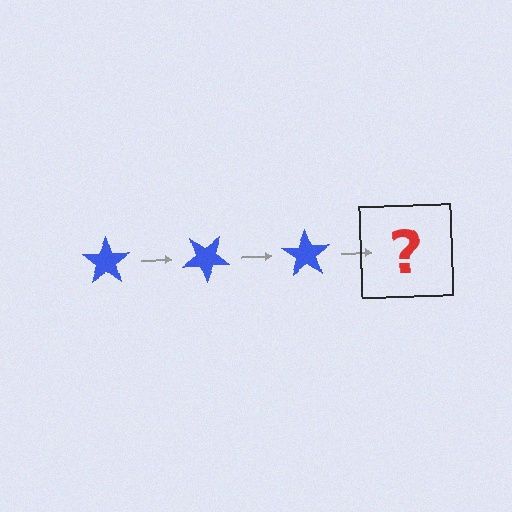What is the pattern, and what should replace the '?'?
The pattern is that the star rotates 35 degrees each step. The '?' should be a blue star rotated 105 degrees.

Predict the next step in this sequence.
The next step is a blue star rotated 105 degrees.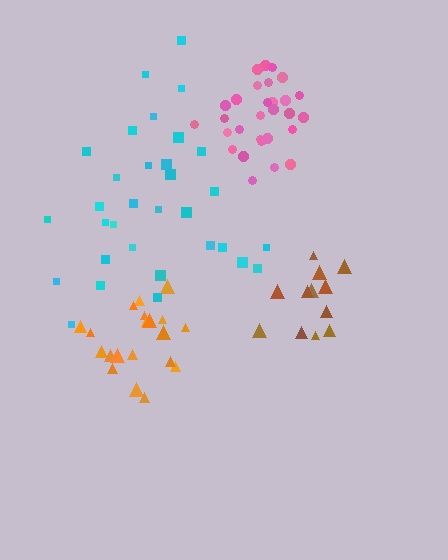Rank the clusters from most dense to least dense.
pink, orange, brown, cyan.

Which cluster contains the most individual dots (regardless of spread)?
Cyan (32).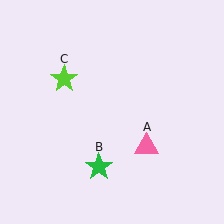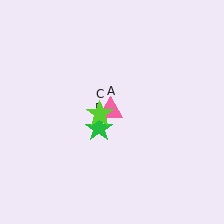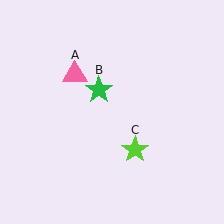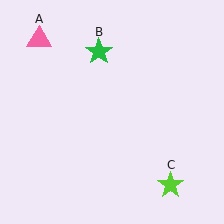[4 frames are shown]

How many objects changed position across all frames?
3 objects changed position: pink triangle (object A), green star (object B), lime star (object C).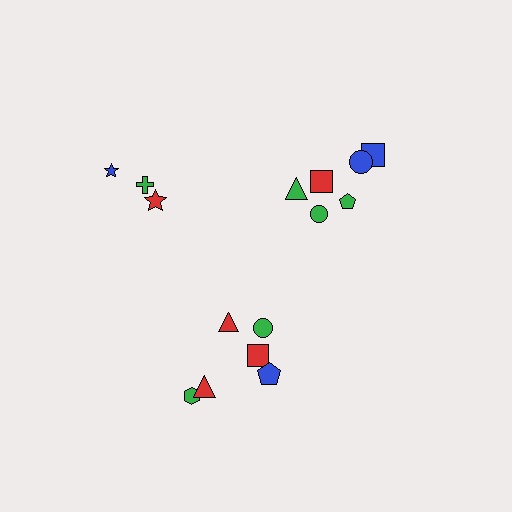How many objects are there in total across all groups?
There are 15 objects.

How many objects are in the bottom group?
There are 6 objects.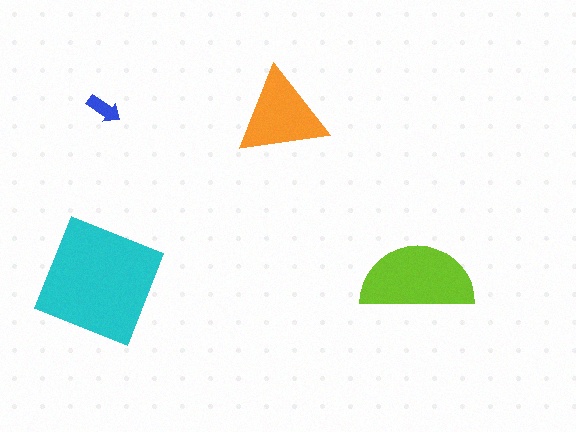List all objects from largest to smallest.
The cyan square, the lime semicircle, the orange triangle, the blue arrow.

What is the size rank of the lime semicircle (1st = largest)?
2nd.